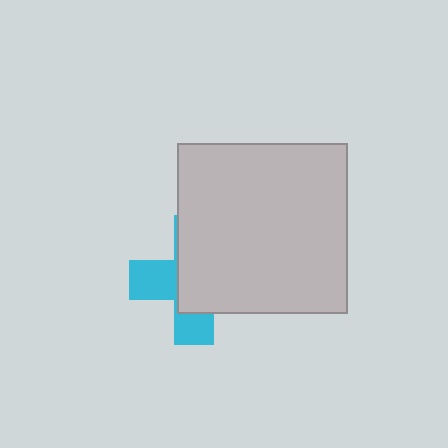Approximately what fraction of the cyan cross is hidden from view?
Roughly 61% of the cyan cross is hidden behind the light gray square.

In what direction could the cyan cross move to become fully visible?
The cyan cross could move left. That would shift it out from behind the light gray square entirely.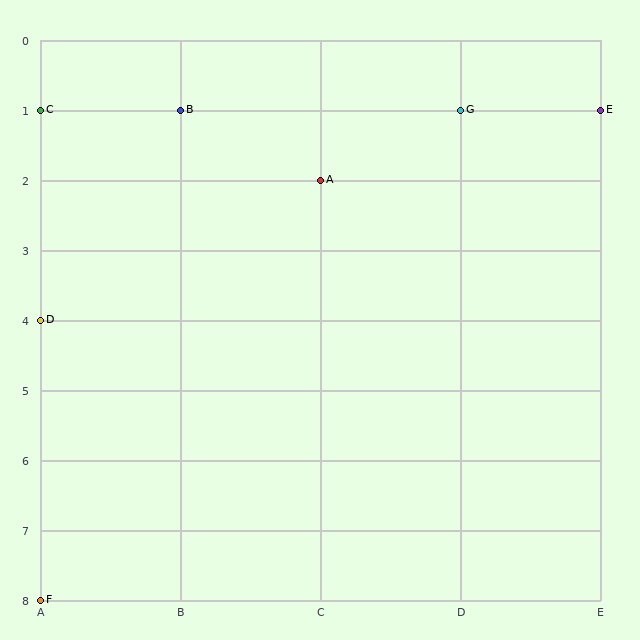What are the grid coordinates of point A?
Point A is at grid coordinates (C, 2).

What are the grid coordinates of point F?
Point F is at grid coordinates (A, 8).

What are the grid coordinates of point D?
Point D is at grid coordinates (A, 4).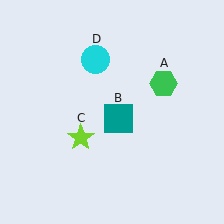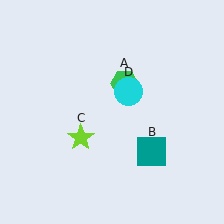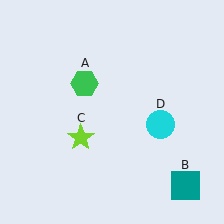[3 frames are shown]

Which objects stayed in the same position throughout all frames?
Lime star (object C) remained stationary.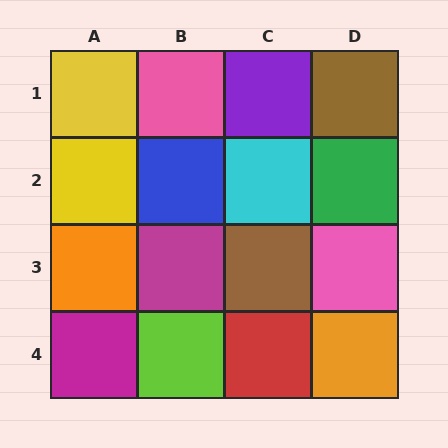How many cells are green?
1 cell is green.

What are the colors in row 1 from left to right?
Yellow, pink, purple, brown.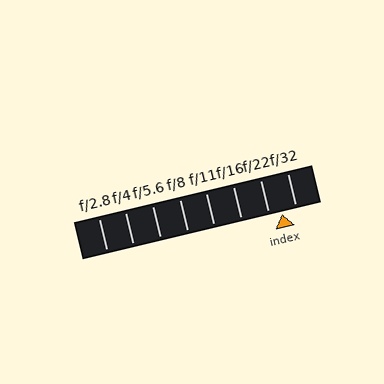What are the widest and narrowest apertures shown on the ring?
The widest aperture shown is f/2.8 and the narrowest is f/32.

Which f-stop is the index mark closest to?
The index mark is closest to f/22.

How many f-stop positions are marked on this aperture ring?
There are 8 f-stop positions marked.